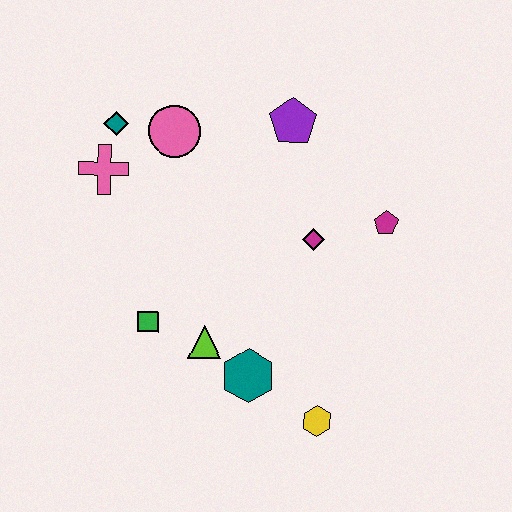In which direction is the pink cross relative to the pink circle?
The pink cross is to the left of the pink circle.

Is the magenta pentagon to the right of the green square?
Yes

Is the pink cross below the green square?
No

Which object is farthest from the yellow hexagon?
The teal diamond is farthest from the yellow hexagon.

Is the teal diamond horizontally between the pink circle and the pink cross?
Yes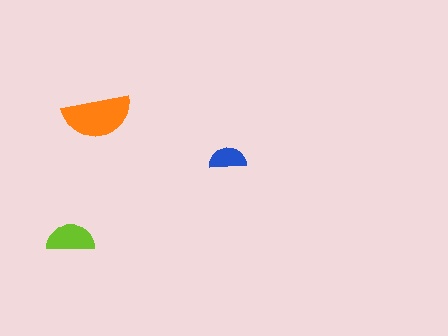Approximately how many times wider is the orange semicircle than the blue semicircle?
About 2 times wider.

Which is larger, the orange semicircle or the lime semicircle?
The orange one.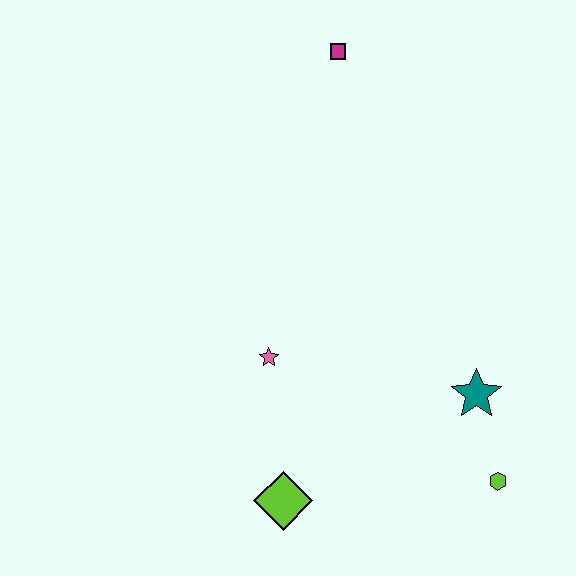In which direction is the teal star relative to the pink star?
The teal star is to the right of the pink star.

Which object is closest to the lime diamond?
The pink star is closest to the lime diamond.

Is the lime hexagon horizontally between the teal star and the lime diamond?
No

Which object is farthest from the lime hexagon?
The magenta square is farthest from the lime hexagon.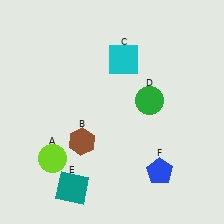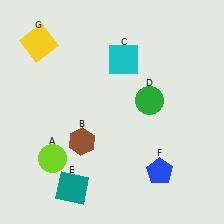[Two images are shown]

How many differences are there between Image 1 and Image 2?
There is 1 difference between the two images.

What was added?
A yellow square (G) was added in Image 2.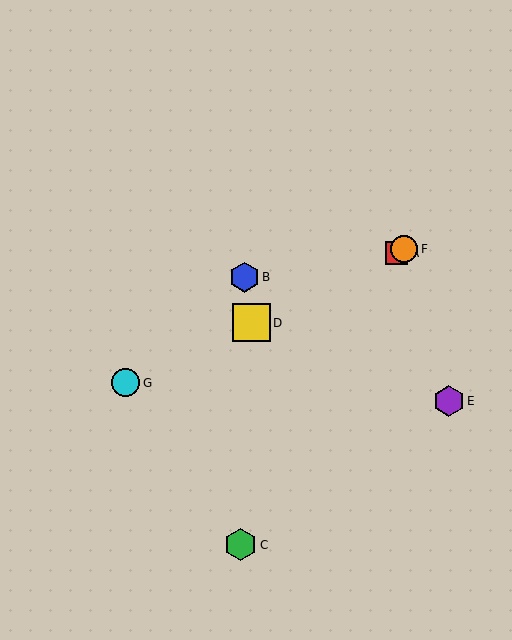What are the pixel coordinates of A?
Object A is at (396, 253).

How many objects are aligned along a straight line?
4 objects (A, D, F, G) are aligned along a straight line.